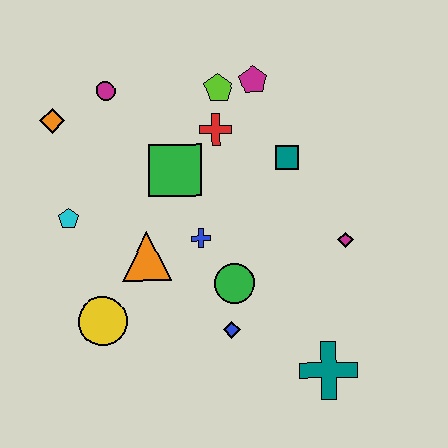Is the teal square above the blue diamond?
Yes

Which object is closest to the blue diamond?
The green circle is closest to the blue diamond.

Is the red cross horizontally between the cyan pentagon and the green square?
No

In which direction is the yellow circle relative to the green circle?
The yellow circle is to the left of the green circle.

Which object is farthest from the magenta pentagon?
The teal cross is farthest from the magenta pentagon.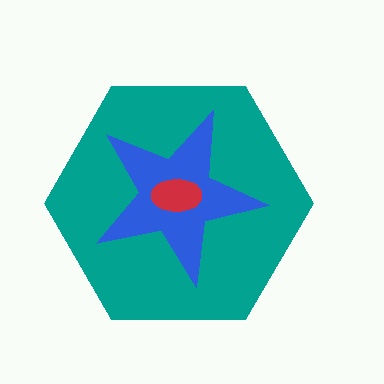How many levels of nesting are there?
3.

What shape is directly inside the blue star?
The red ellipse.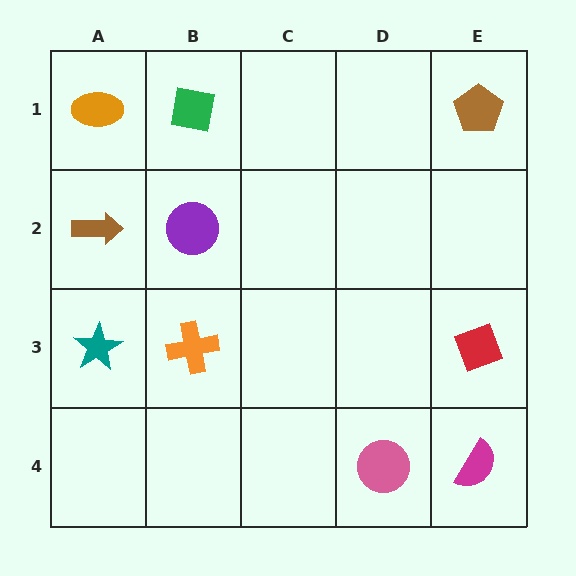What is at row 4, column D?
A pink circle.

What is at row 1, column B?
A green square.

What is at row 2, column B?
A purple circle.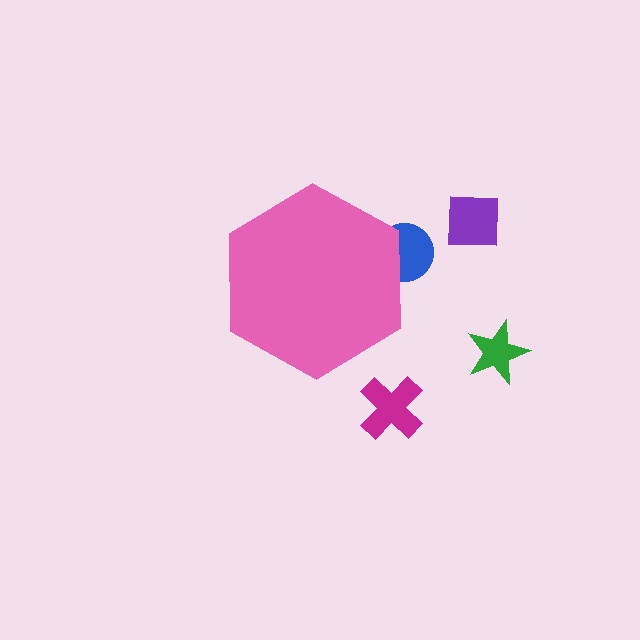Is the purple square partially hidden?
No, the purple square is fully visible.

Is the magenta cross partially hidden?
No, the magenta cross is fully visible.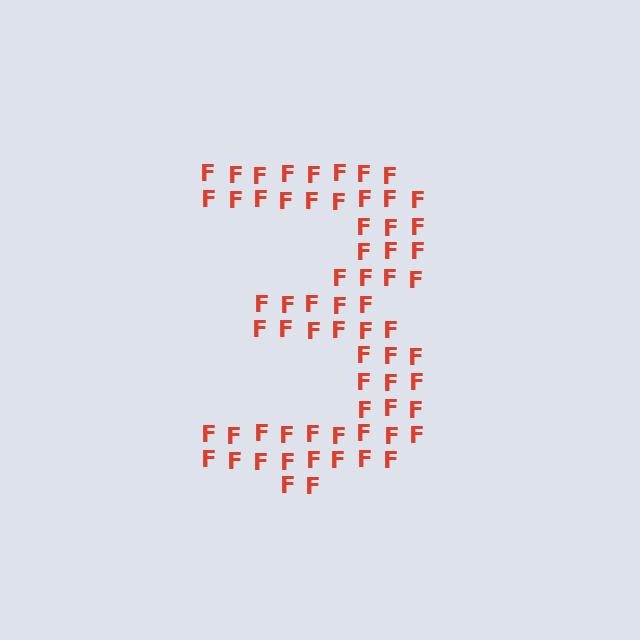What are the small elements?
The small elements are letter F's.